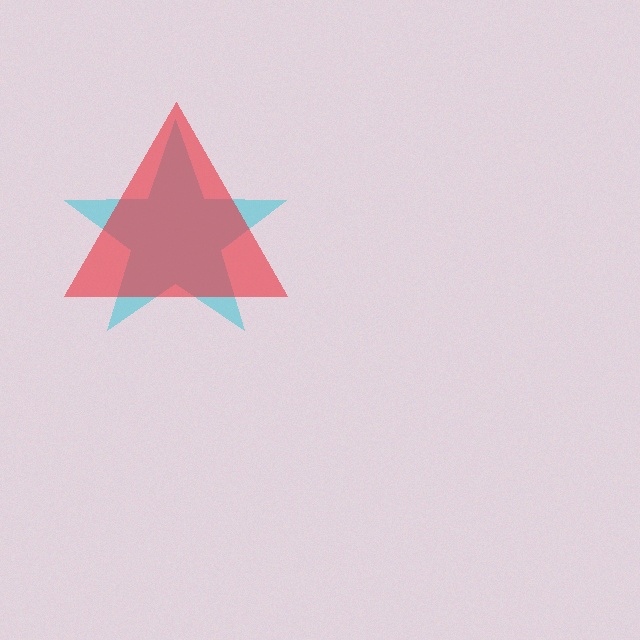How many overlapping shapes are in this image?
There are 2 overlapping shapes in the image.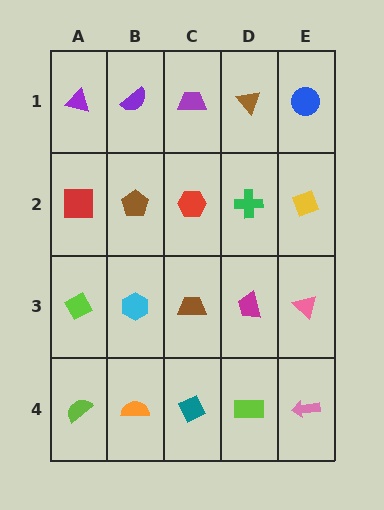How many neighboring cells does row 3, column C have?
4.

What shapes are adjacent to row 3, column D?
A green cross (row 2, column D), a lime rectangle (row 4, column D), a brown trapezoid (row 3, column C), a pink triangle (row 3, column E).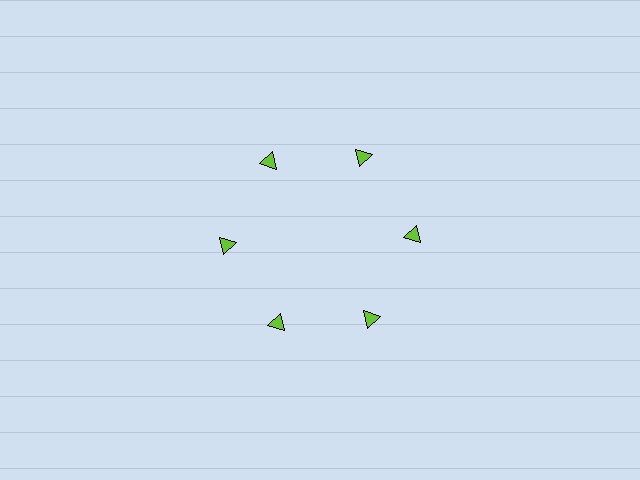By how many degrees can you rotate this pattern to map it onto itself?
The pattern maps onto itself every 60 degrees of rotation.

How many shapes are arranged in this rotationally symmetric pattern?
There are 6 shapes, arranged in 6 groups of 1.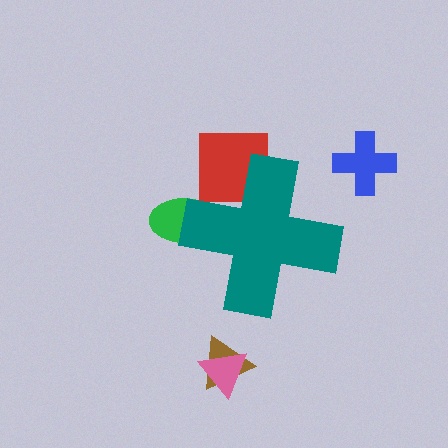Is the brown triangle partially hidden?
No, the brown triangle is fully visible.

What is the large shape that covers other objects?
A teal cross.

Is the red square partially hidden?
Yes, the red square is partially hidden behind the teal cross.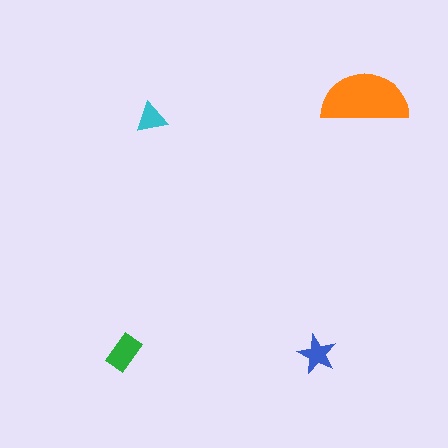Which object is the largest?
The orange semicircle.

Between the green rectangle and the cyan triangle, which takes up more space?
The green rectangle.